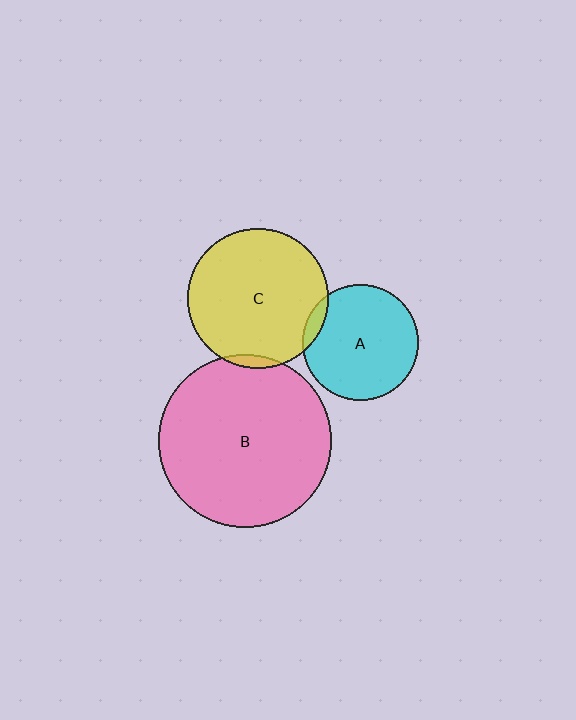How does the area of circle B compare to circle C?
Approximately 1.5 times.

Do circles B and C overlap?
Yes.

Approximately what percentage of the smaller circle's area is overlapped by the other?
Approximately 5%.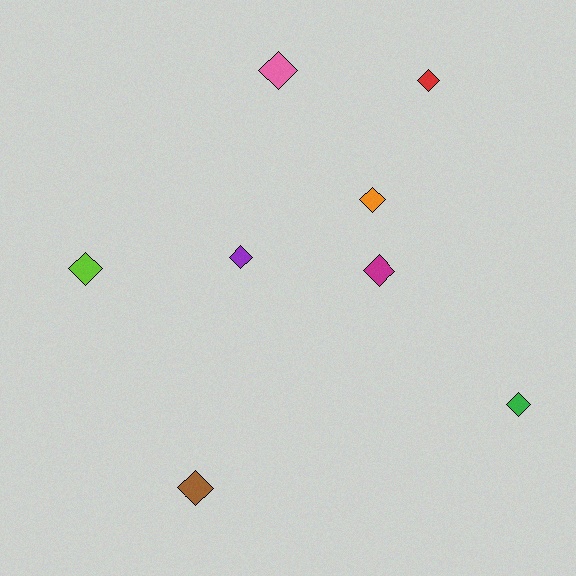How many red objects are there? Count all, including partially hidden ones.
There is 1 red object.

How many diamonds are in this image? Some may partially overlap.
There are 8 diamonds.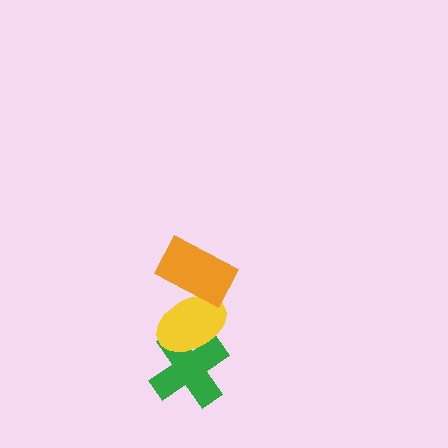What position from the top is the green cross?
The green cross is 3rd from the top.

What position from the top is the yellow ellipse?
The yellow ellipse is 2nd from the top.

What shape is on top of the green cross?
The yellow ellipse is on top of the green cross.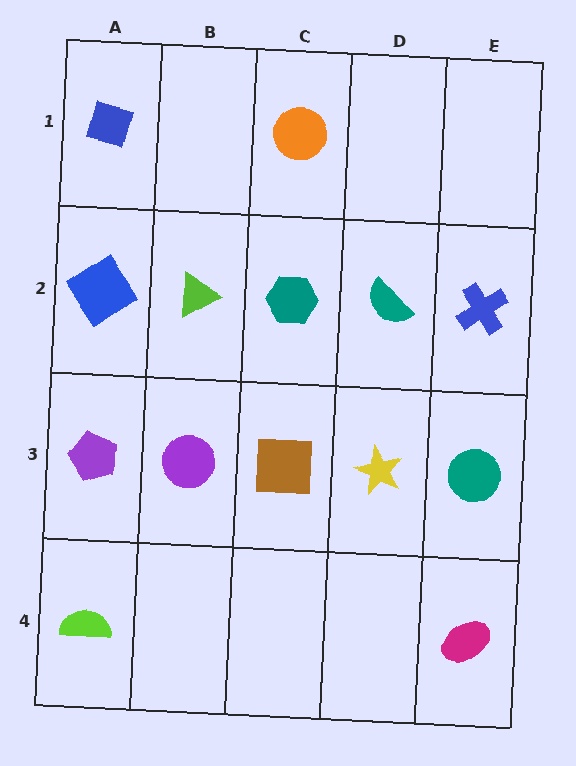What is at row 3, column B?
A purple circle.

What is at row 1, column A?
A blue diamond.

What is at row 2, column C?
A teal hexagon.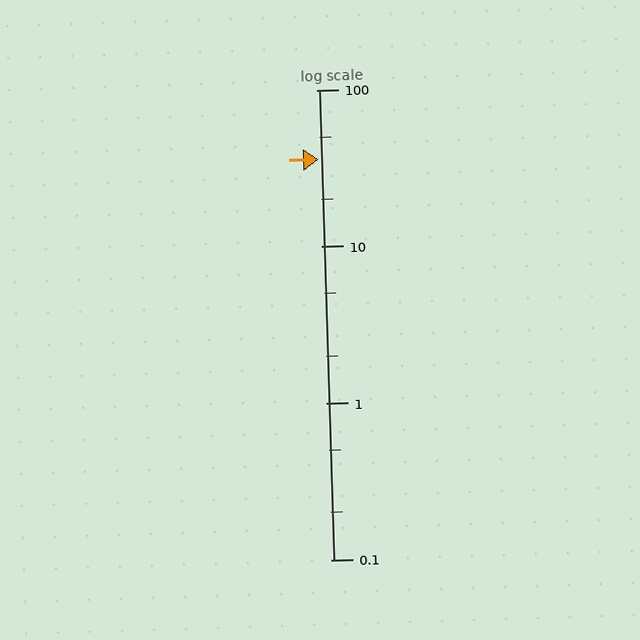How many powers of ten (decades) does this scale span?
The scale spans 3 decades, from 0.1 to 100.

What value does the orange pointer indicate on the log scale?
The pointer indicates approximately 36.